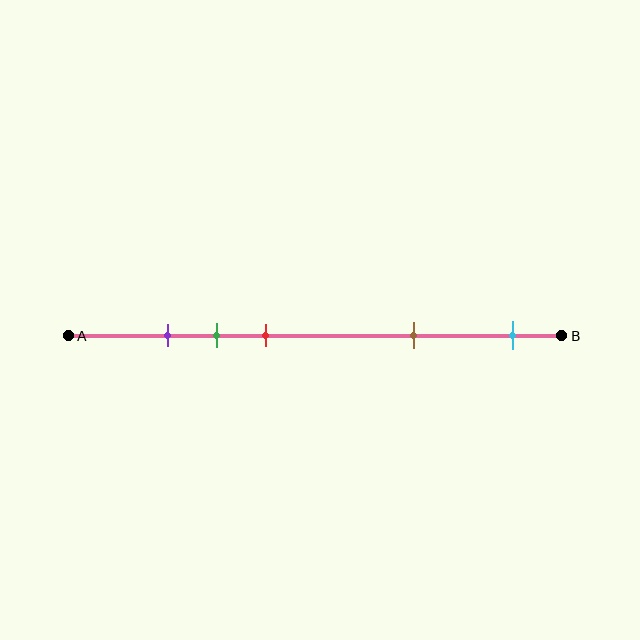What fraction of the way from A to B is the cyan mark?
The cyan mark is approximately 90% (0.9) of the way from A to B.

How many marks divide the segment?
There are 5 marks dividing the segment.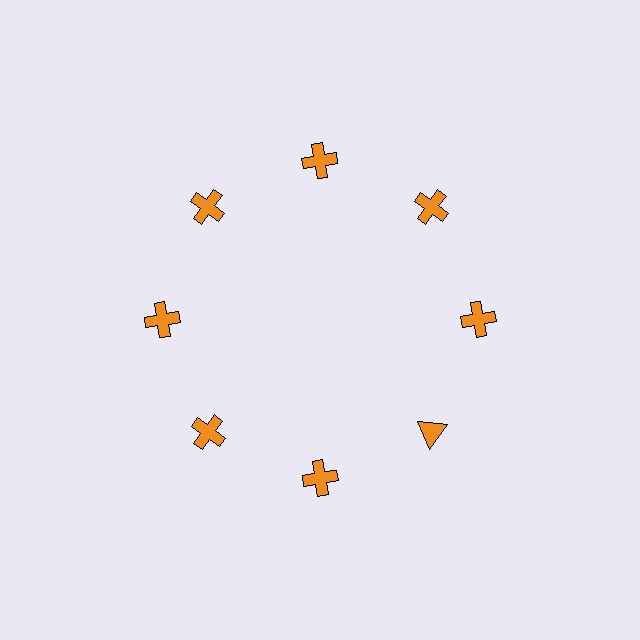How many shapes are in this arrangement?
There are 8 shapes arranged in a ring pattern.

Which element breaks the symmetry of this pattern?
The orange triangle at roughly the 4 o'clock position breaks the symmetry. All other shapes are orange crosses.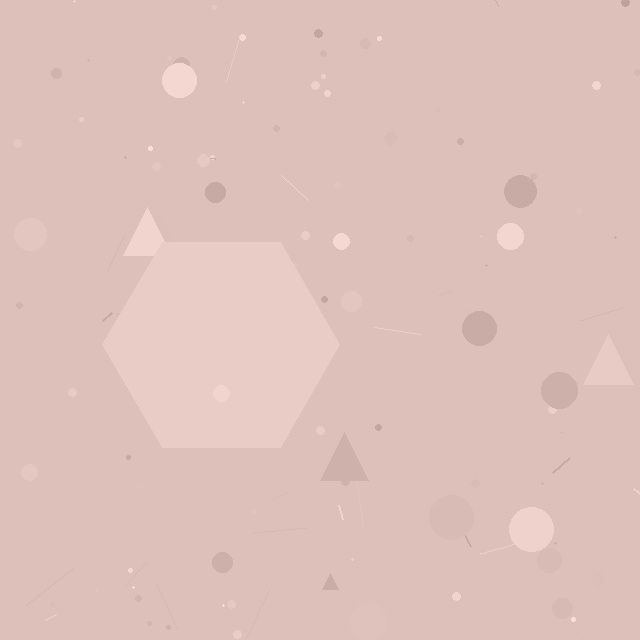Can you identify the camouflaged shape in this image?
The camouflaged shape is a hexagon.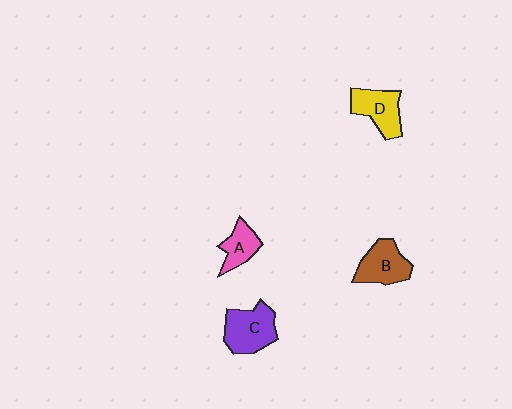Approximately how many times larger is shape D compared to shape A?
Approximately 1.4 times.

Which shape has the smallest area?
Shape A (pink).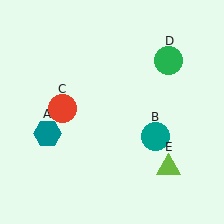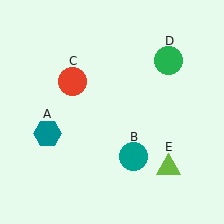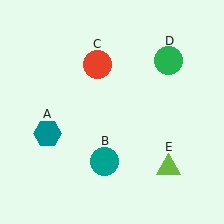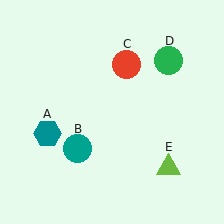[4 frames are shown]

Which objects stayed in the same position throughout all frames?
Teal hexagon (object A) and green circle (object D) and lime triangle (object E) remained stationary.